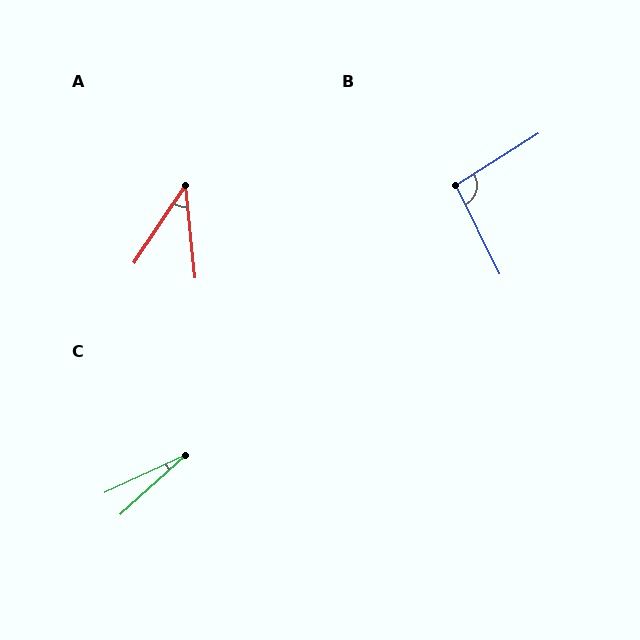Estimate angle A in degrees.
Approximately 40 degrees.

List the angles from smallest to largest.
C (17°), A (40°), B (96°).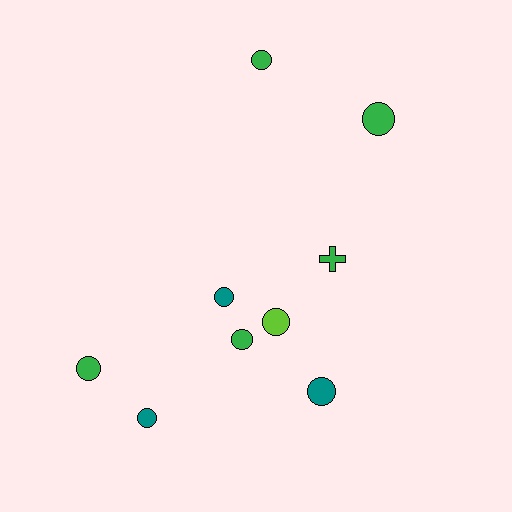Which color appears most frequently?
Green, with 5 objects.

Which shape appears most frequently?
Circle, with 8 objects.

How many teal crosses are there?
There are no teal crosses.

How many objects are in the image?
There are 9 objects.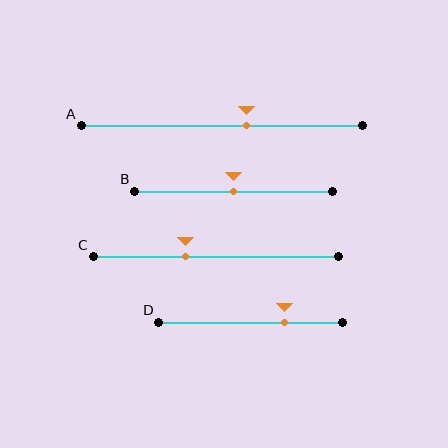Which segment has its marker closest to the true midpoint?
Segment B has its marker closest to the true midpoint.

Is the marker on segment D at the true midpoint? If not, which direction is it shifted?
No, the marker on segment D is shifted to the right by about 19% of the segment length.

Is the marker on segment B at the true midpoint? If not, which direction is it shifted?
Yes, the marker on segment B is at the true midpoint.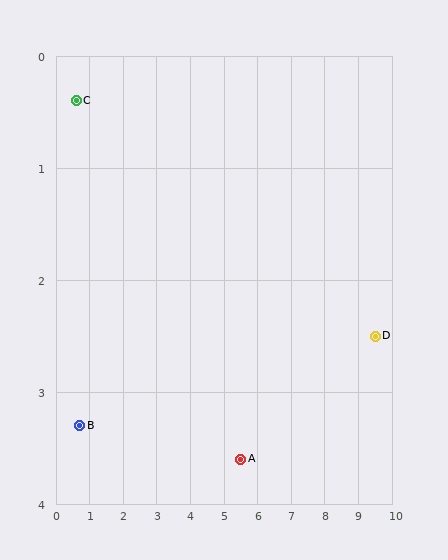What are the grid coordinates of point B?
Point B is at approximately (0.7, 3.3).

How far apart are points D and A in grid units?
Points D and A are about 4.1 grid units apart.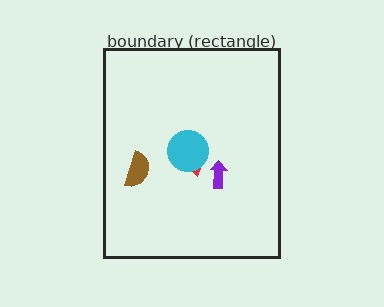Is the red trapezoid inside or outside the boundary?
Inside.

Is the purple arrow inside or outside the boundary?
Inside.